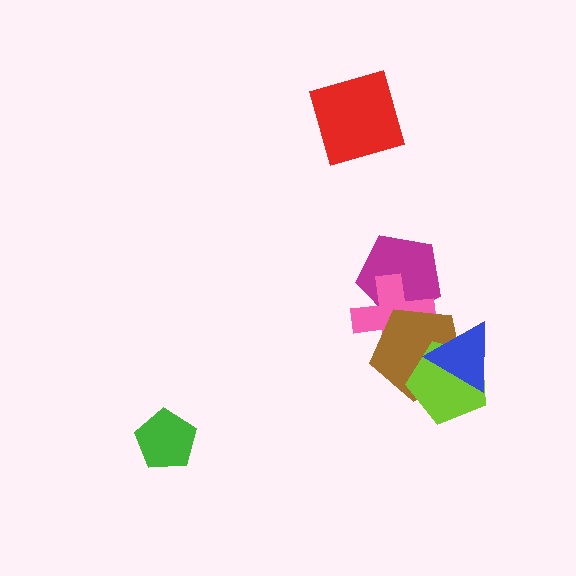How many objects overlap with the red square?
0 objects overlap with the red square.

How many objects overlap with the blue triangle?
2 objects overlap with the blue triangle.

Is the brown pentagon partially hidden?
Yes, it is partially covered by another shape.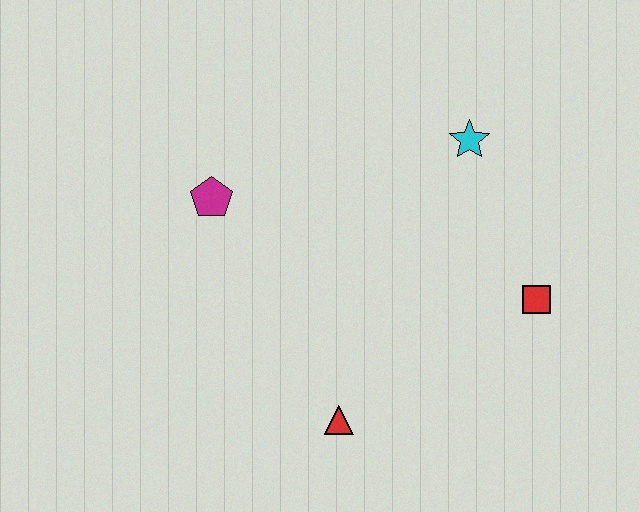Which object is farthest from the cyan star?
The red triangle is farthest from the cyan star.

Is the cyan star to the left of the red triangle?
No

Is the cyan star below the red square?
No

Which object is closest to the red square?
The cyan star is closest to the red square.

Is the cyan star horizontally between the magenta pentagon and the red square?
Yes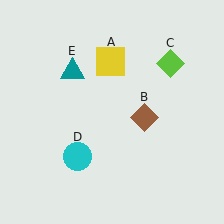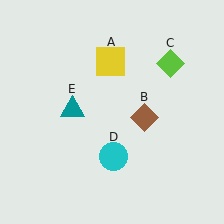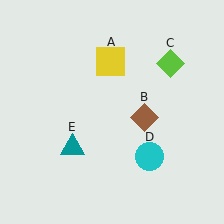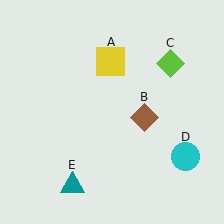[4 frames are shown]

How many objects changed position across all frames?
2 objects changed position: cyan circle (object D), teal triangle (object E).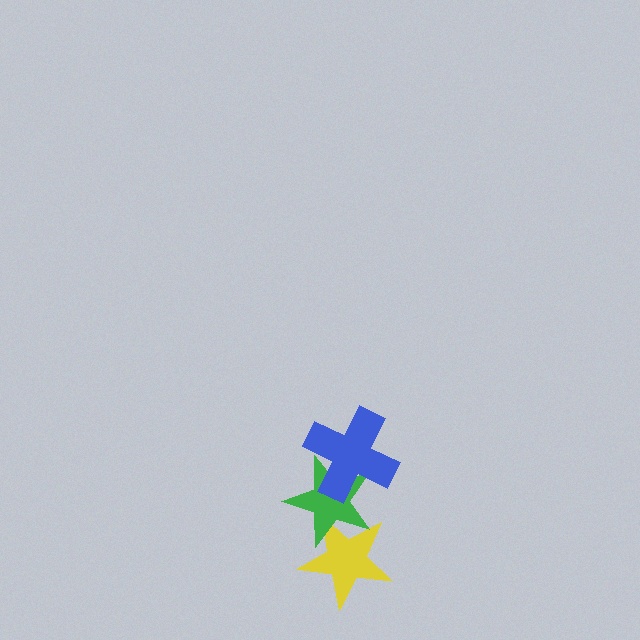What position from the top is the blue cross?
The blue cross is 1st from the top.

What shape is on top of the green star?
The blue cross is on top of the green star.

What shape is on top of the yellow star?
The green star is on top of the yellow star.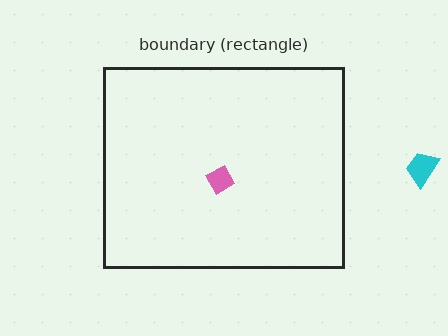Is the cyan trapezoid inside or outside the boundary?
Outside.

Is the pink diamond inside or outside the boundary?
Inside.